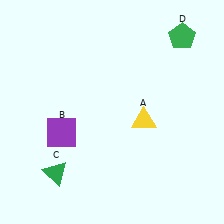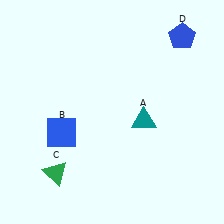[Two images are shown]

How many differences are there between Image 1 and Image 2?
There are 3 differences between the two images.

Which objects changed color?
A changed from yellow to teal. B changed from purple to blue. D changed from green to blue.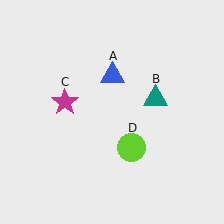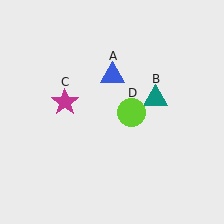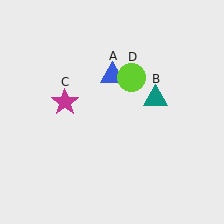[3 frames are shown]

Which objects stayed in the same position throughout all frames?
Blue triangle (object A) and teal triangle (object B) and magenta star (object C) remained stationary.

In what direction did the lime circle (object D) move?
The lime circle (object D) moved up.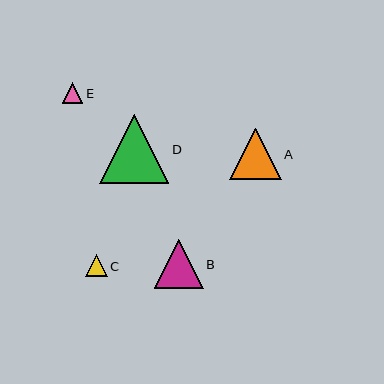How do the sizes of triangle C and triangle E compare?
Triangle C and triangle E are approximately the same size.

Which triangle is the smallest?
Triangle E is the smallest with a size of approximately 21 pixels.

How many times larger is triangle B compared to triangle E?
Triangle B is approximately 2.4 times the size of triangle E.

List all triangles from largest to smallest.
From largest to smallest: D, A, B, C, E.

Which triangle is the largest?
Triangle D is the largest with a size of approximately 69 pixels.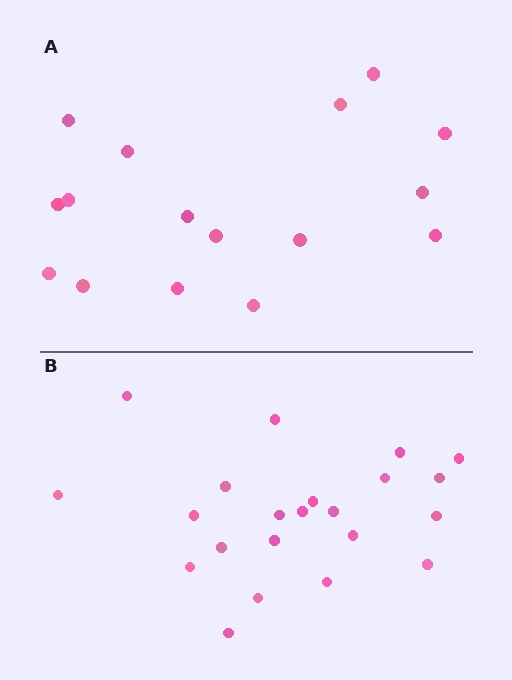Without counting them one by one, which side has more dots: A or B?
Region B (the bottom region) has more dots.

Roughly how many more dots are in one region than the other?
Region B has about 6 more dots than region A.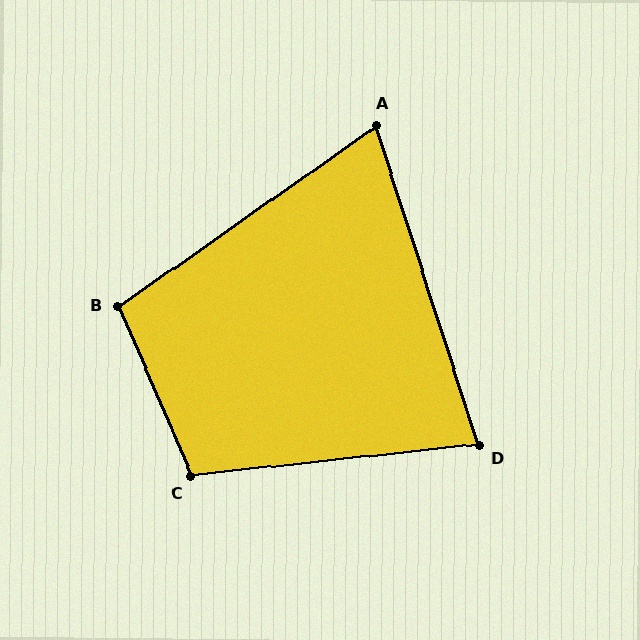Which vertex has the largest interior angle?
C, at approximately 107 degrees.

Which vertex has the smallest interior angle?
A, at approximately 73 degrees.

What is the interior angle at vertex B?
Approximately 102 degrees (obtuse).